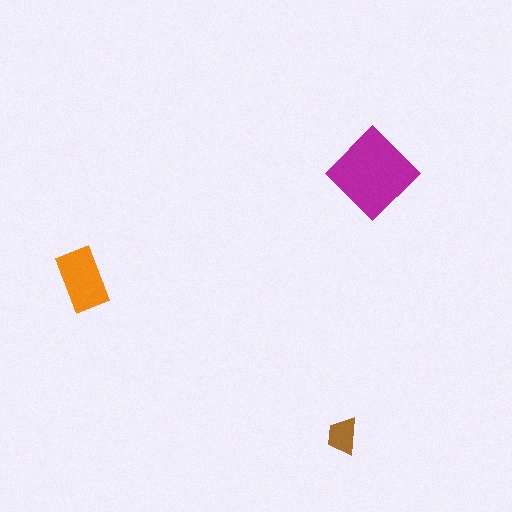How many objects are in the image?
There are 3 objects in the image.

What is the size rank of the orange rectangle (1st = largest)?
2nd.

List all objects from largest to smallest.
The magenta diamond, the orange rectangle, the brown trapezoid.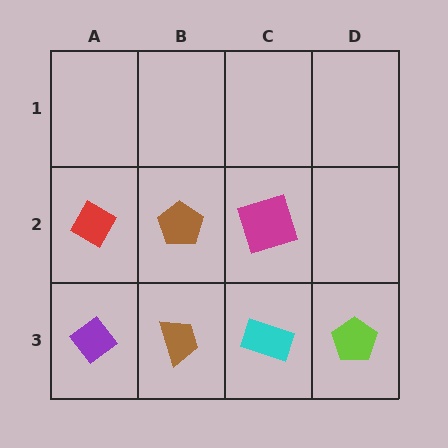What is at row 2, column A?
A red diamond.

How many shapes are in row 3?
4 shapes.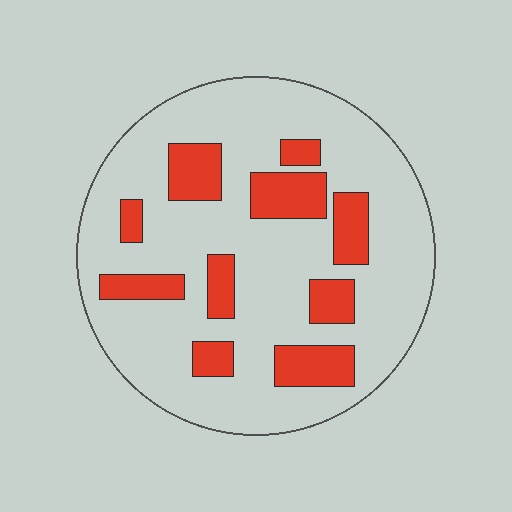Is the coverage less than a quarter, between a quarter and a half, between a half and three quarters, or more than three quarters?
Less than a quarter.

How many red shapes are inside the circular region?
10.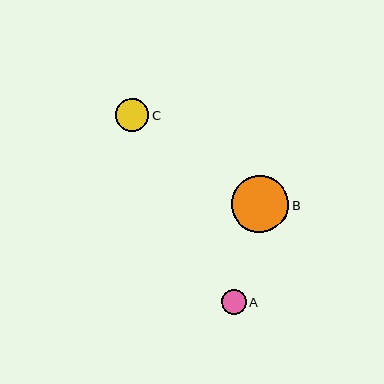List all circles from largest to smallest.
From largest to smallest: B, C, A.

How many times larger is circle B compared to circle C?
Circle B is approximately 1.7 times the size of circle C.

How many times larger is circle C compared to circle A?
Circle C is approximately 1.3 times the size of circle A.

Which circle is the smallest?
Circle A is the smallest with a size of approximately 25 pixels.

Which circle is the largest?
Circle B is the largest with a size of approximately 57 pixels.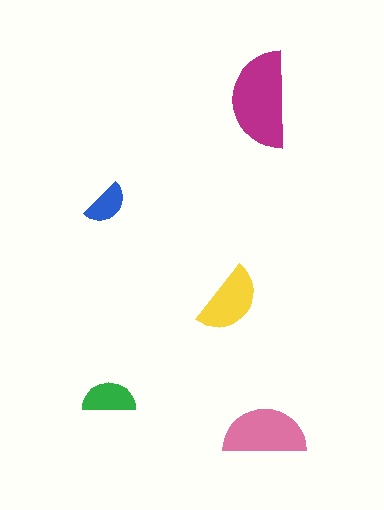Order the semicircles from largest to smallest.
the magenta one, the pink one, the yellow one, the green one, the blue one.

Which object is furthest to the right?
The pink semicircle is rightmost.